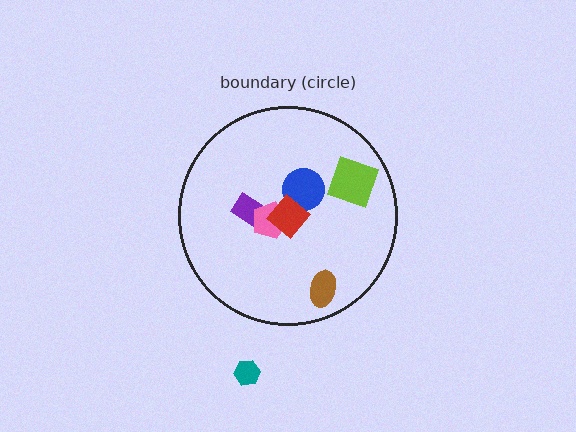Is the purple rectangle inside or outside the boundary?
Inside.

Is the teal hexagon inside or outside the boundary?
Outside.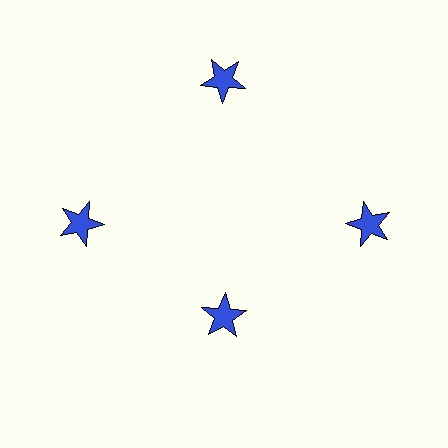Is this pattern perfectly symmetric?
No. The 4 blue stars are arranged in a ring, but one element near the 6 o'clock position is pulled inward toward the center, breaking the 4-fold rotational symmetry.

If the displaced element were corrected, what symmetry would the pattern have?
It would have 4-fold rotational symmetry — the pattern would map onto itself every 90 degrees.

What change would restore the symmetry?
The symmetry would be restored by moving it outward, back onto the ring so that all 4 stars sit at equal angles and equal distance from the center.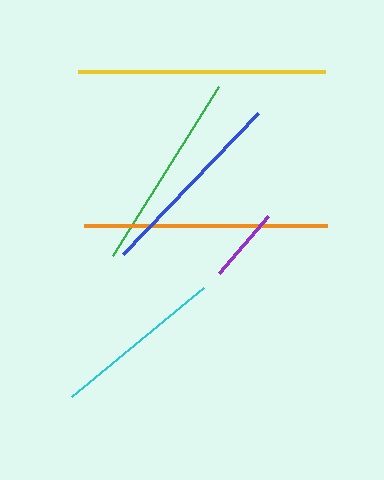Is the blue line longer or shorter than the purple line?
The blue line is longer than the purple line.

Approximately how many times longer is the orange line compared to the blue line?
The orange line is approximately 1.2 times the length of the blue line.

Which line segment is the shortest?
The purple line is the shortest at approximately 76 pixels.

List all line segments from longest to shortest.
From longest to shortest: yellow, orange, green, blue, cyan, purple.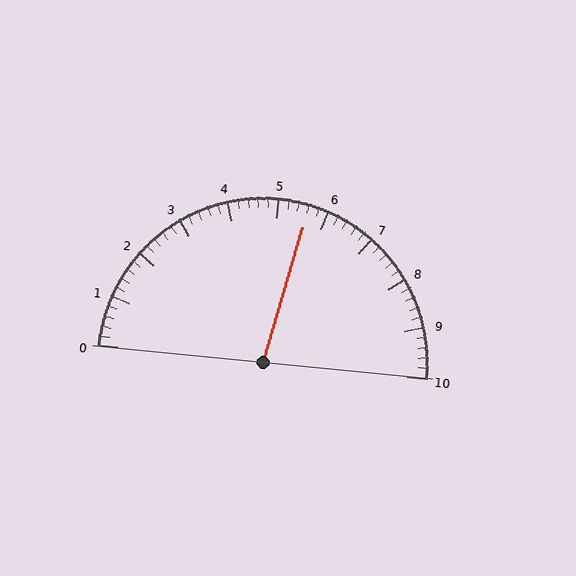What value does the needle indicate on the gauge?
The needle indicates approximately 5.6.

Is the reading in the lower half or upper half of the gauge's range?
The reading is in the upper half of the range (0 to 10).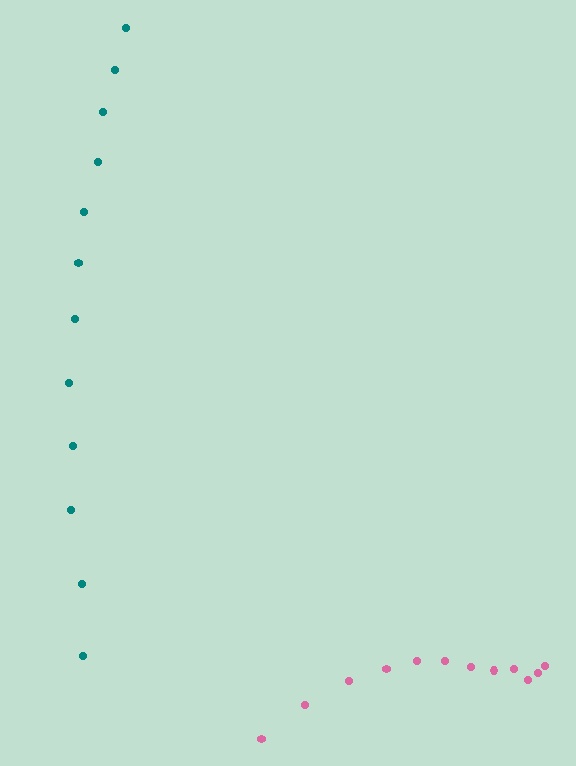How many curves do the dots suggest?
There are 2 distinct paths.